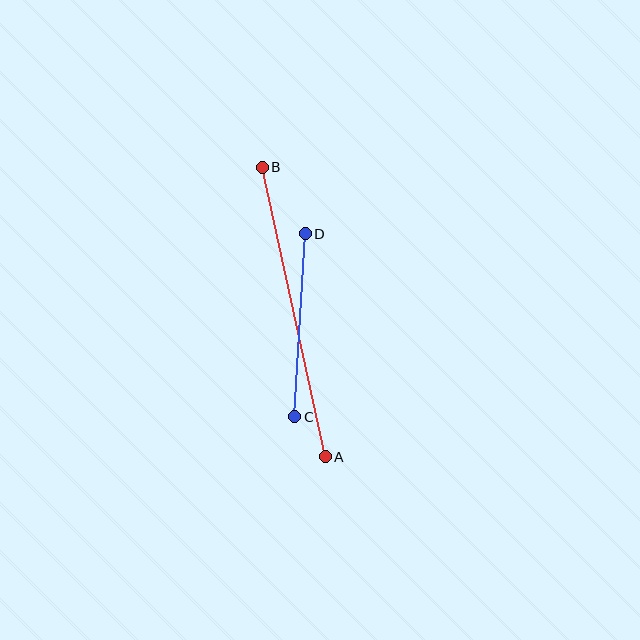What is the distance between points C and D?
The distance is approximately 183 pixels.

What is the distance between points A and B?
The distance is approximately 296 pixels.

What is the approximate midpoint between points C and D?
The midpoint is at approximately (300, 325) pixels.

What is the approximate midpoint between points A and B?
The midpoint is at approximately (294, 312) pixels.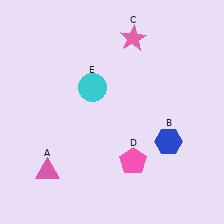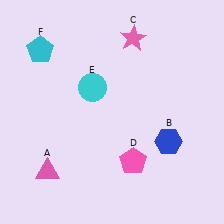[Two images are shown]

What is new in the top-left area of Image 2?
A cyan pentagon (F) was added in the top-left area of Image 2.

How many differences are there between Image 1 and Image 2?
There is 1 difference between the two images.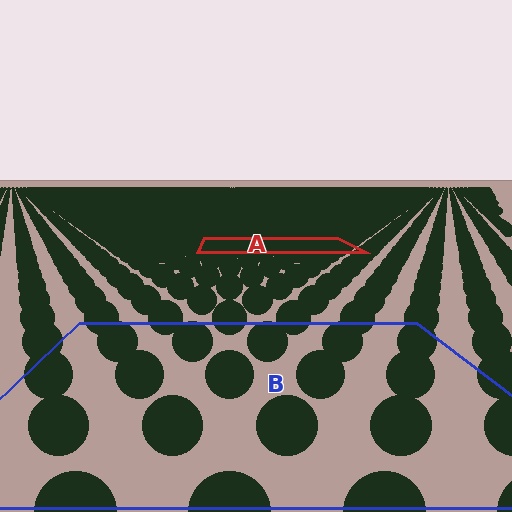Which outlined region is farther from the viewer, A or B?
Region A is farther from the viewer — the texture elements inside it appear smaller and more densely packed.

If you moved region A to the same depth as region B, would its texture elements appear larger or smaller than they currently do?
They would appear larger. At a closer depth, the same texture elements are projected at a bigger on-screen size.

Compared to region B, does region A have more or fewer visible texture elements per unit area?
Region A has more texture elements per unit area — they are packed more densely because it is farther away.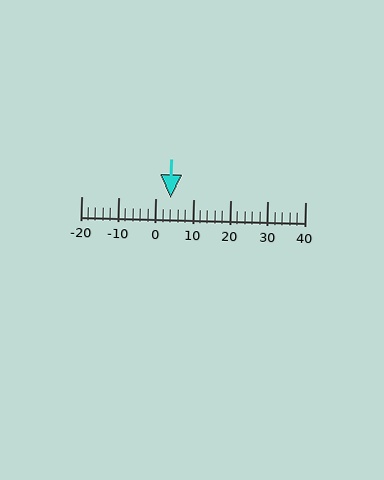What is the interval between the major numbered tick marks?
The major tick marks are spaced 10 units apart.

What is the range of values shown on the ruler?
The ruler shows values from -20 to 40.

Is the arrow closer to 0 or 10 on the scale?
The arrow is closer to 0.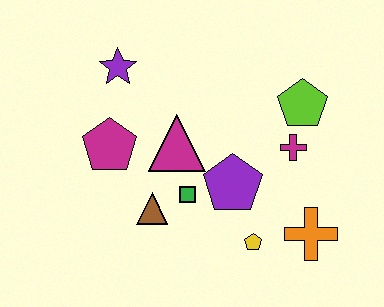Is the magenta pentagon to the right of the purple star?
No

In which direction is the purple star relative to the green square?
The purple star is above the green square.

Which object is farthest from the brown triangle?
The lime pentagon is farthest from the brown triangle.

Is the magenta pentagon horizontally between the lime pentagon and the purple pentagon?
No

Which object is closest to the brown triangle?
The green square is closest to the brown triangle.